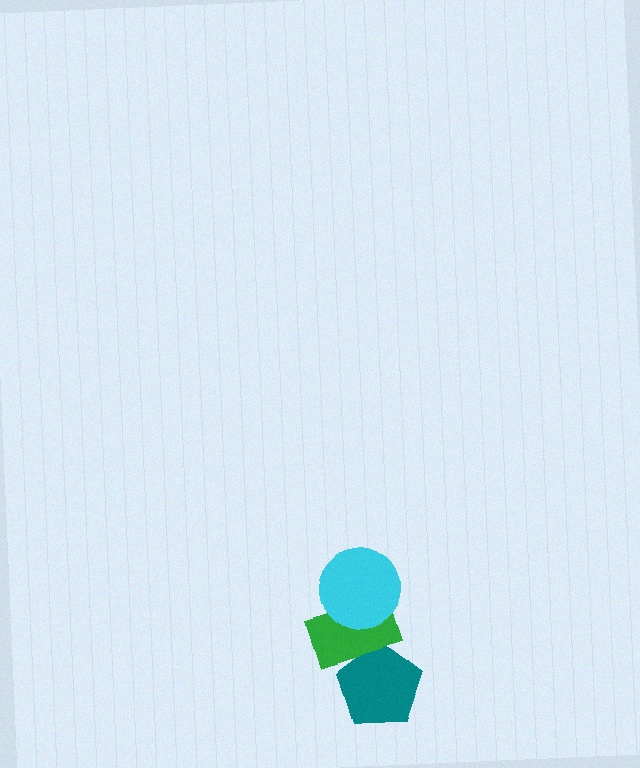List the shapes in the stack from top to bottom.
From top to bottom: the cyan circle, the green rectangle, the teal pentagon.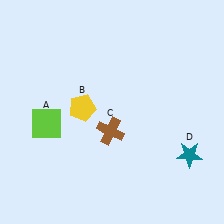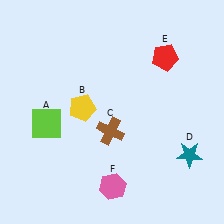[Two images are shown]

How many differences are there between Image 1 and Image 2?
There are 2 differences between the two images.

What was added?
A red pentagon (E), a pink hexagon (F) were added in Image 2.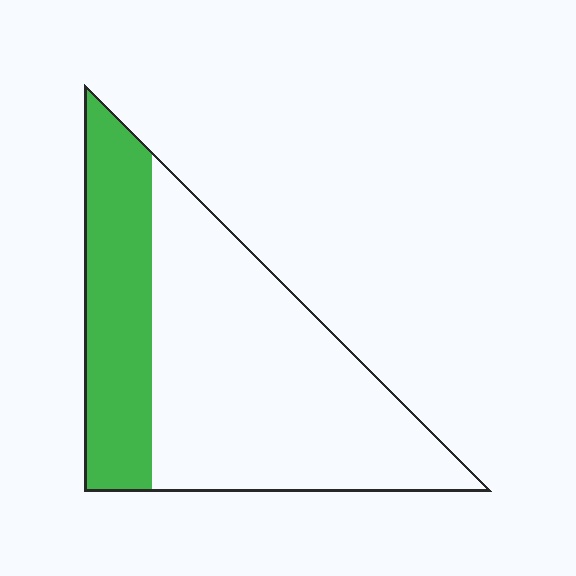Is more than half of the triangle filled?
No.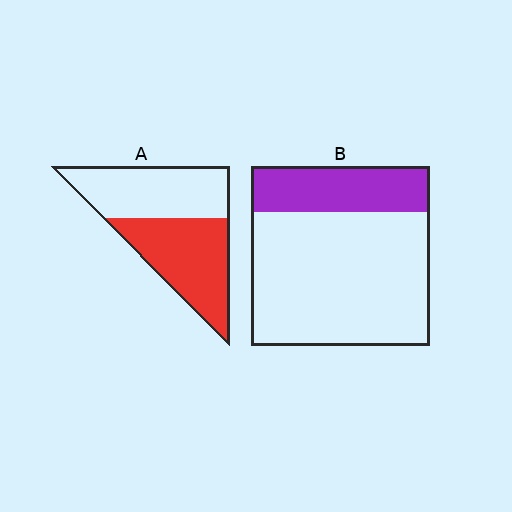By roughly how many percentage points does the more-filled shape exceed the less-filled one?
By roughly 25 percentage points (A over B).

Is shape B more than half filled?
No.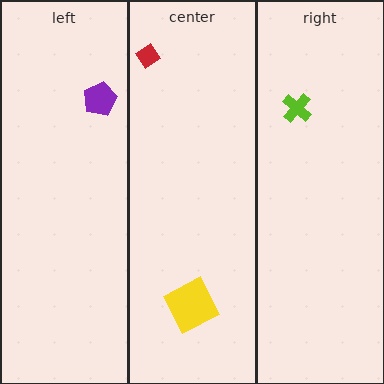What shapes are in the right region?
The lime cross.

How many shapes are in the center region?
2.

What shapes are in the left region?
The purple pentagon.